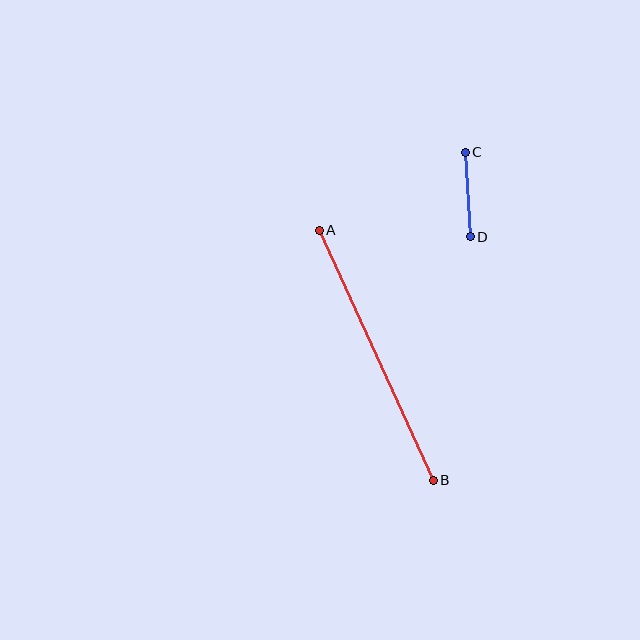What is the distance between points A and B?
The distance is approximately 275 pixels.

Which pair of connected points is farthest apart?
Points A and B are farthest apart.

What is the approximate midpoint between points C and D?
The midpoint is at approximately (468, 194) pixels.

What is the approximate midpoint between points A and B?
The midpoint is at approximately (376, 355) pixels.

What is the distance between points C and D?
The distance is approximately 85 pixels.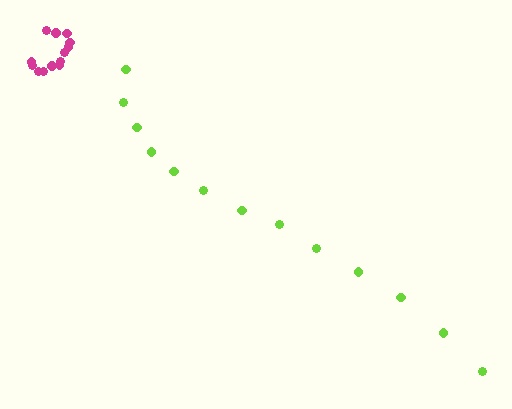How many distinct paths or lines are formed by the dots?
There are 2 distinct paths.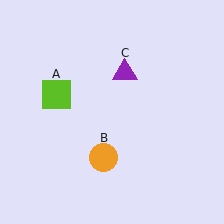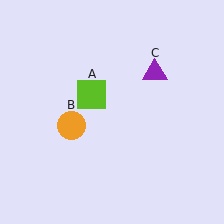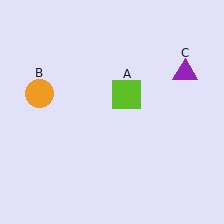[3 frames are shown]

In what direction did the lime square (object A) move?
The lime square (object A) moved right.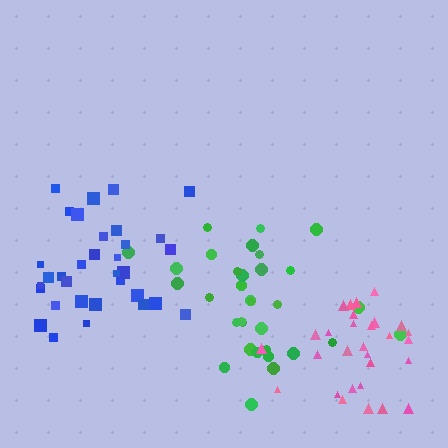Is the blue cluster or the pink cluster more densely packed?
Pink.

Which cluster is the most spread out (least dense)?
Green.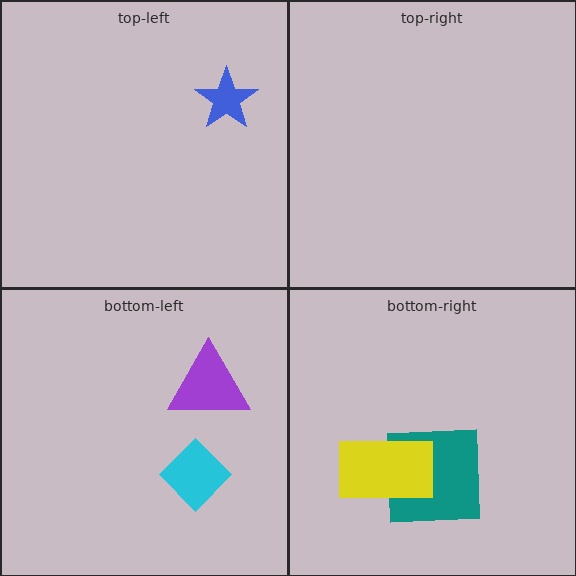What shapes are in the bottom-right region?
The teal square, the yellow rectangle.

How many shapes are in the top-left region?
1.